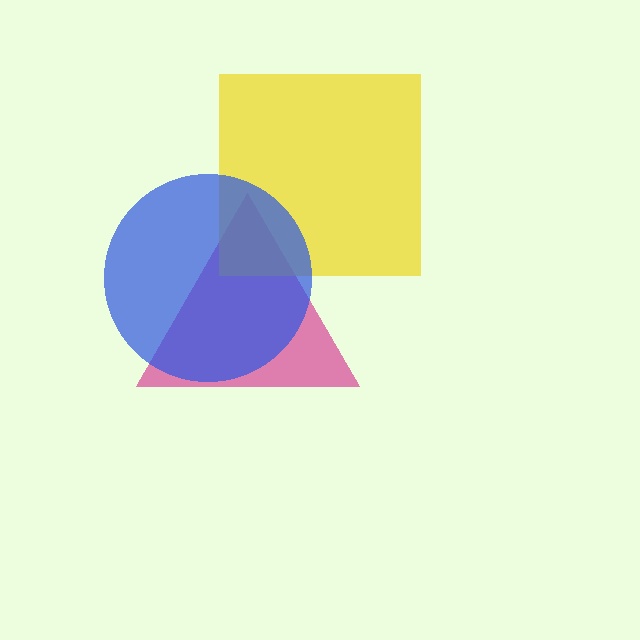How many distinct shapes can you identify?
There are 3 distinct shapes: a magenta triangle, a yellow square, a blue circle.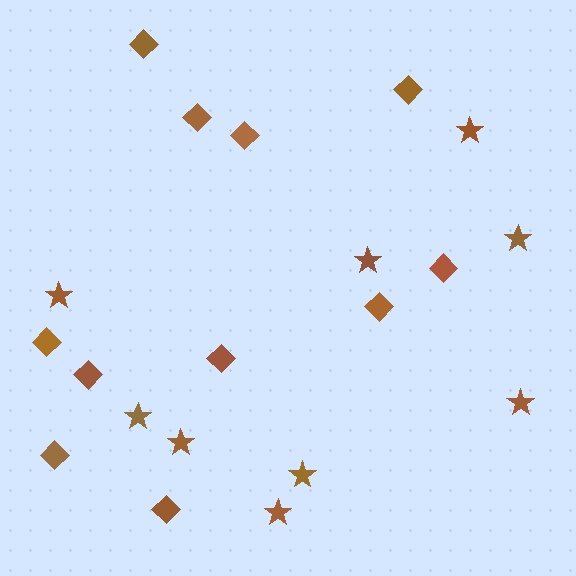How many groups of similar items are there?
There are 2 groups: one group of stars (9) and one group of diamonds (11).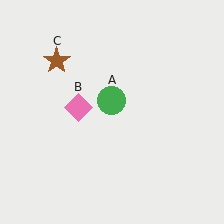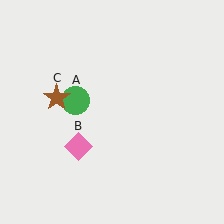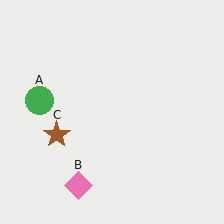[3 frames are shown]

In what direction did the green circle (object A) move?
The green circle (object A) moved left.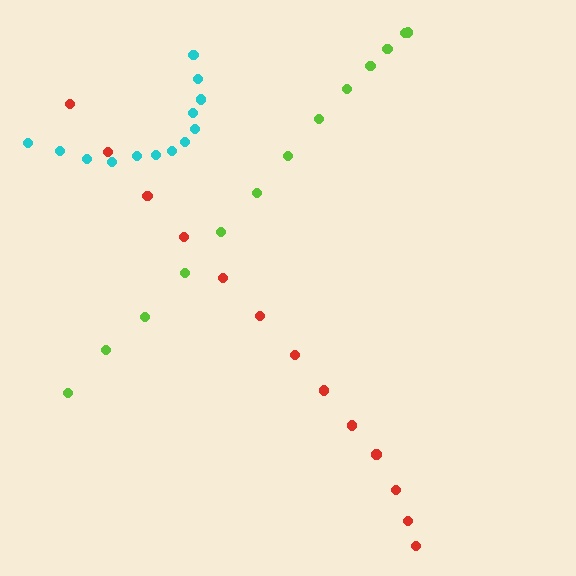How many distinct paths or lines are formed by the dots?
There are 3 distinct paths.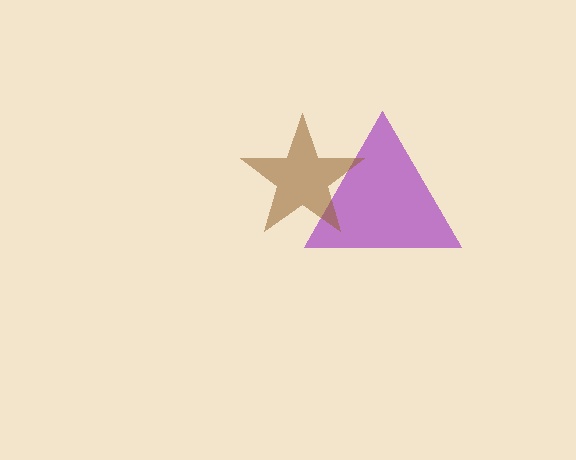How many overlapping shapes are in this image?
There are 2 overlapping shapes in the image.